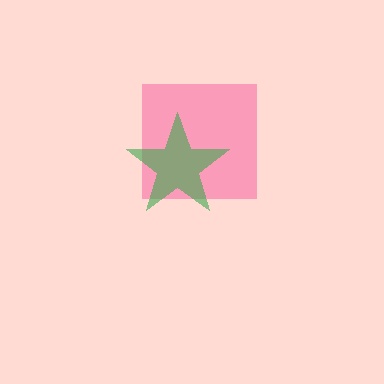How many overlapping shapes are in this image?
There are 2 overlapping shapes in the image.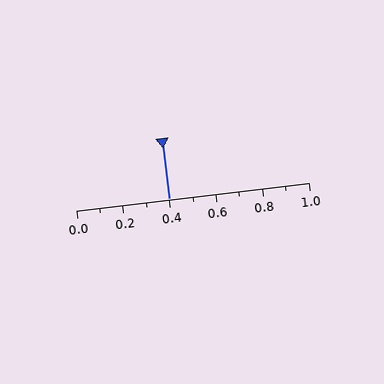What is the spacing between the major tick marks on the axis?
The major ticks are spaced 0.2 apart.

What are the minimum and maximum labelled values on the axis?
The axis runs from 0.0 to 1.0.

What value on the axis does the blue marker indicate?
The marker indicates approximately 0.4.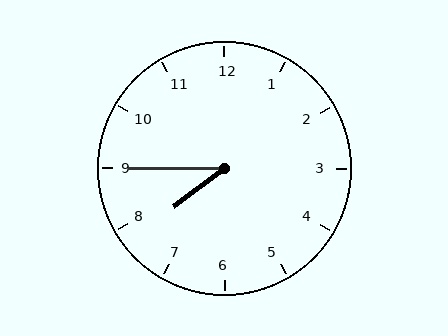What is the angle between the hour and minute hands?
Approximately 38 degrees.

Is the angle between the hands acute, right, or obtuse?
It is acute.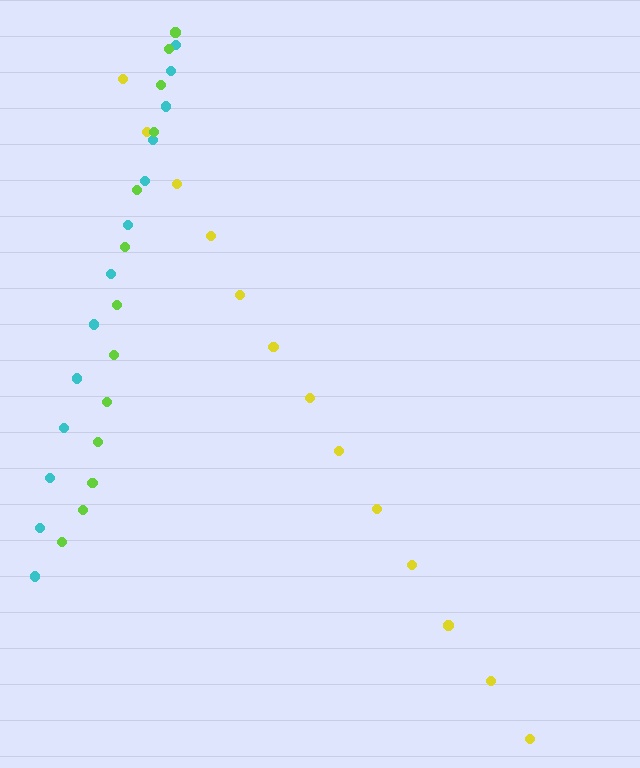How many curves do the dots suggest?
There are 3 distinct paths.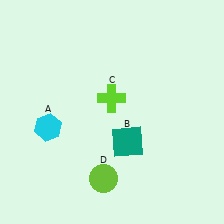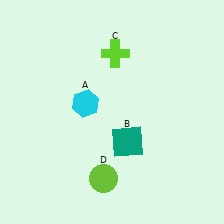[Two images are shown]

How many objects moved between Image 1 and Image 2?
2 objects moved between the two images.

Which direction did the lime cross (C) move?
The lime cross (C) moved up.